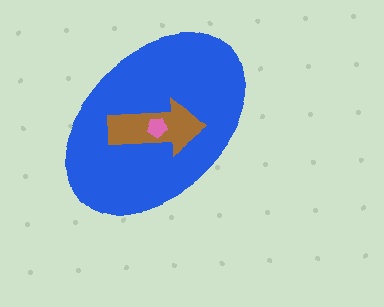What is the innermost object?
The pink pentagon.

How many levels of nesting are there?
3.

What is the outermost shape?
The blue ellipse.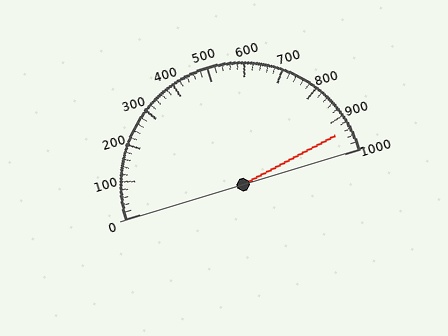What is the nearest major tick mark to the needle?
The nearest major tick mark is 900.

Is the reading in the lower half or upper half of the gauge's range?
The reading is in the upper half of the range (0 to 1000).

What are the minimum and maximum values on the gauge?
The gauge ranges from 0 to 1000.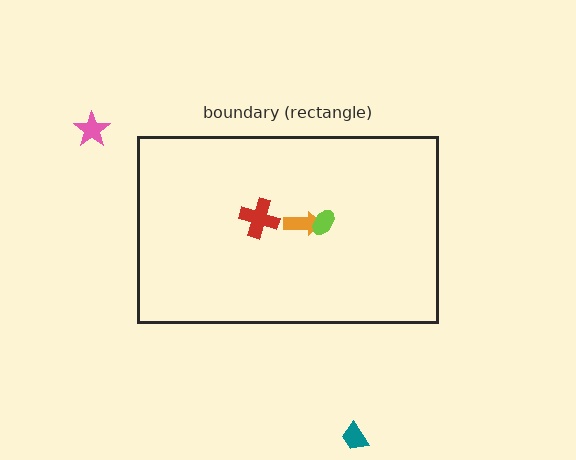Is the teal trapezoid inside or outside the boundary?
Outside.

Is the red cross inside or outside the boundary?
Inside.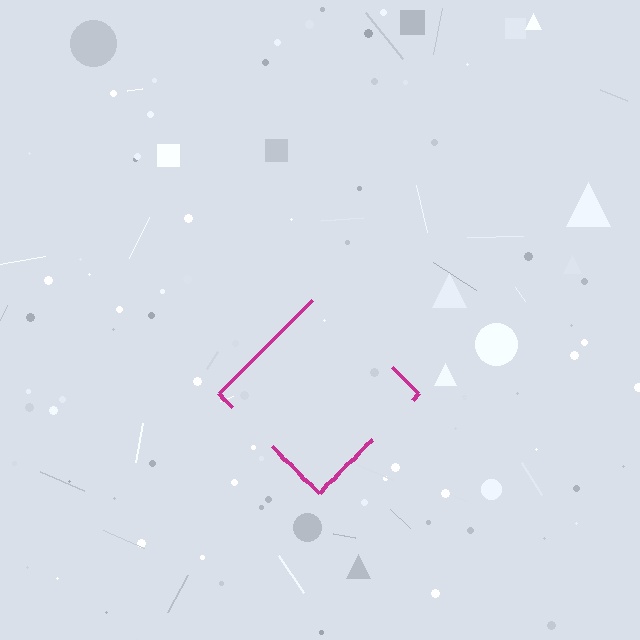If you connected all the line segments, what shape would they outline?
They would outline a diamond.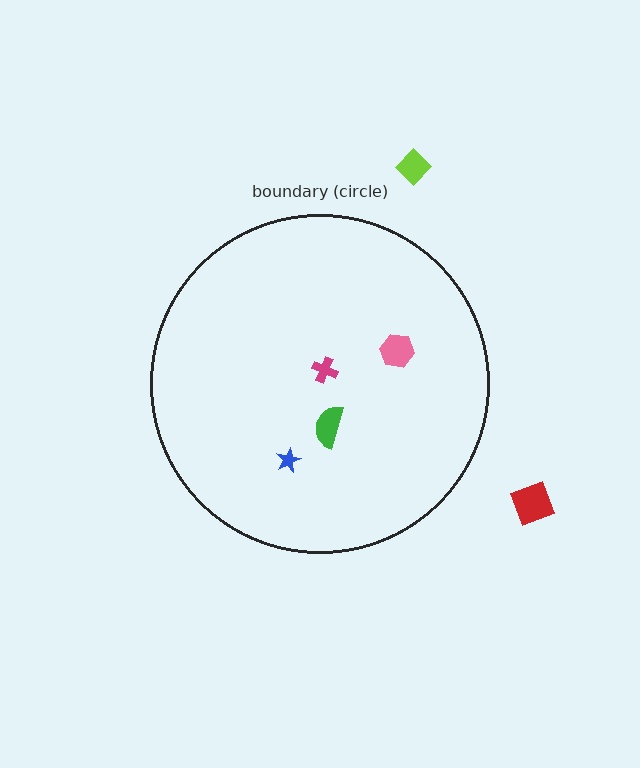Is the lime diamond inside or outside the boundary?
Outside.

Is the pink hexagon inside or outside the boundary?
Inside.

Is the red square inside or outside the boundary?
Outside.